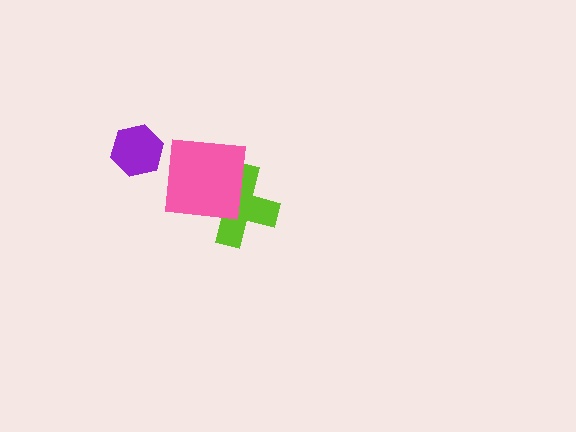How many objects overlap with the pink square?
1 object overlaps with the pink square.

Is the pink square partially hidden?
No, no other shape covers it.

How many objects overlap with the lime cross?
1 object overlaps with the lime cross.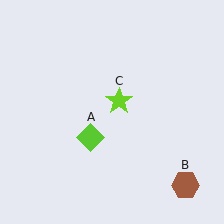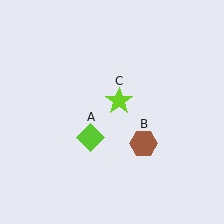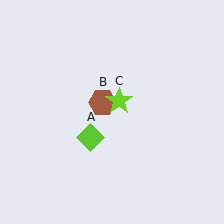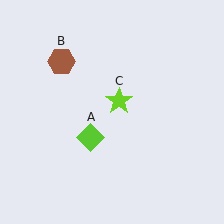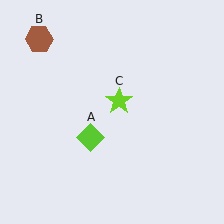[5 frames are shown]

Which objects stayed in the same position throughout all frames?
Lime diamond (object A) and lime star (object C) remained stationary.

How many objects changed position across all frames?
1 object changed position: brown hexagon (object B).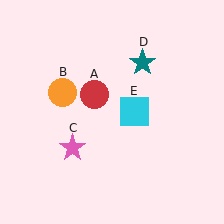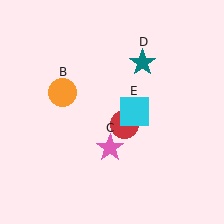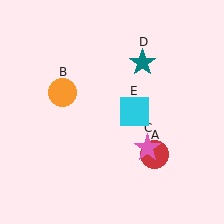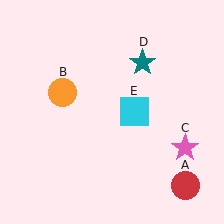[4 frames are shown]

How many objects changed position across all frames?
2 objects changed position: red circle (object A), pink star (object C).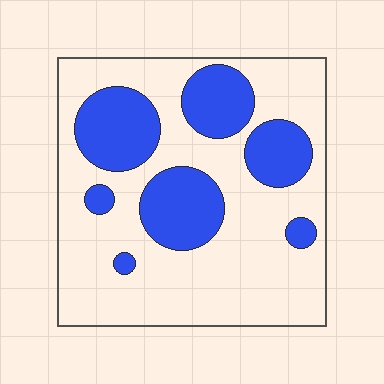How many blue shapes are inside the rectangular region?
7.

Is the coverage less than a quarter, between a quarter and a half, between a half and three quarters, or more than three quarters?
Between a quarter and a half.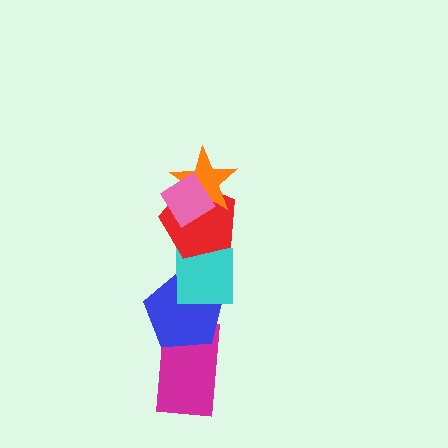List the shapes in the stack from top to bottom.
From top to bottom: the pink diamond, the orange star, the red pentagon, the cyan square, the blue pentagon, the magenta rectangle.